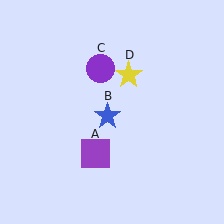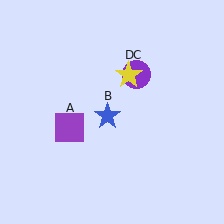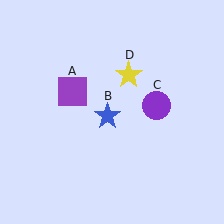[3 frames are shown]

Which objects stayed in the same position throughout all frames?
Blue star (object B) and yellow star (object D) remained stationary.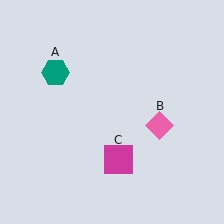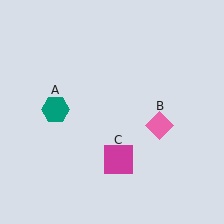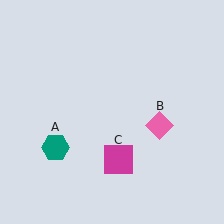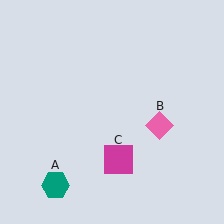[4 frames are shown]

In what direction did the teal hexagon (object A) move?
The teal hexagon (object A) moved down.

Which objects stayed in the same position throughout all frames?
Pink diamond (object B) and magenta square (object C) remained stationary.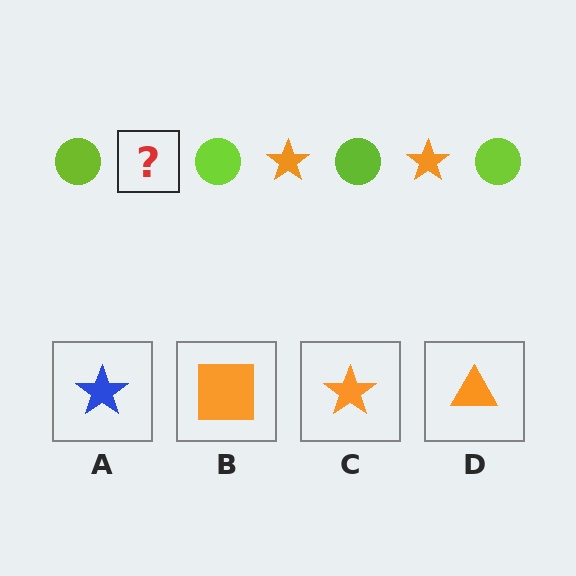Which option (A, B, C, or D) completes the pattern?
C.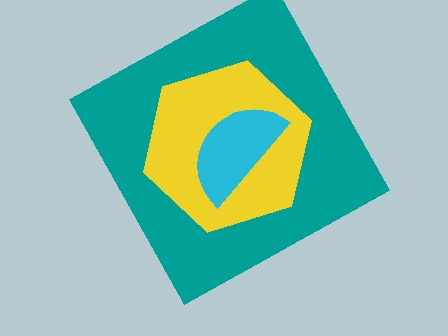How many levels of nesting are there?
3.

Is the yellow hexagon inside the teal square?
Yes.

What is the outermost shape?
The teal square.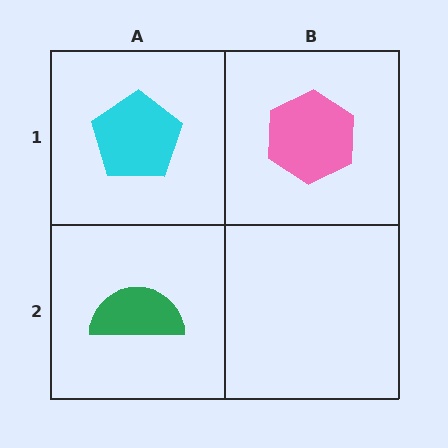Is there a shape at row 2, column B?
No, that cell is empty.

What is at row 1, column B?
A pink hexagon.